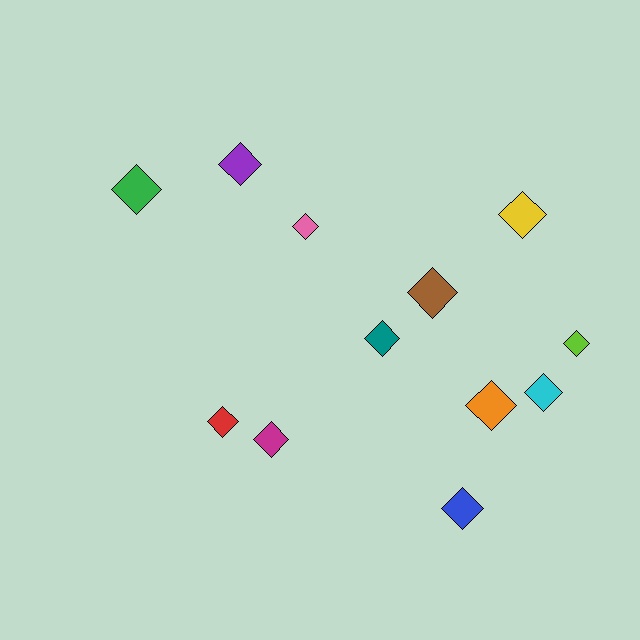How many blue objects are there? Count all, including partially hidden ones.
There is 1 blue object.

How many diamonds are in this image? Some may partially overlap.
There are 12 diamonds.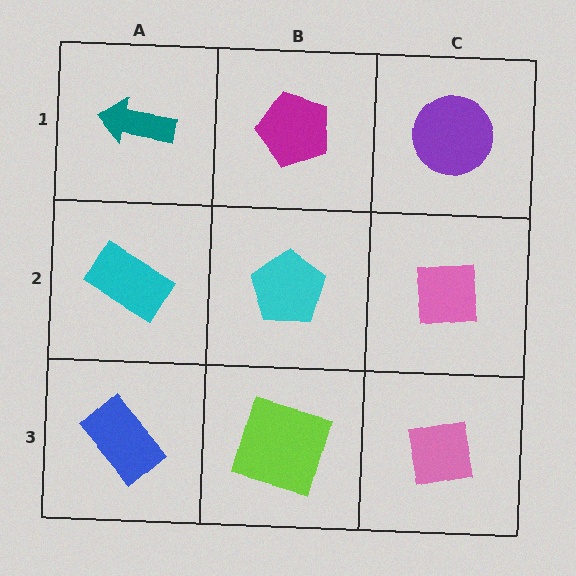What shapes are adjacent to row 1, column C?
A pink square (row 2, column C), a magenta pentagon (row 1, column B).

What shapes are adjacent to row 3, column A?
A cyan rectangle (row 2, column A), a lime square (row 3, column B).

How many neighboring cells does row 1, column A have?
2.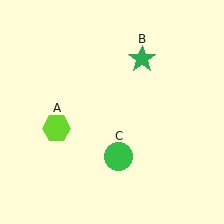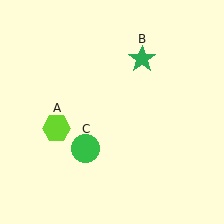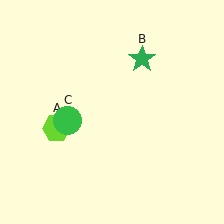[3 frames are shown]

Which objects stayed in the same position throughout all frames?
Lime hexagon (object A) and green star (object B) remained stationary.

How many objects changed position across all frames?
1 object changed position: green circle (object C).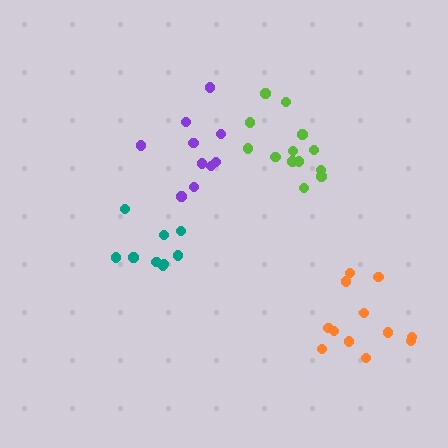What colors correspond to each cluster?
The clusters are colored: purple, teal, orange, lime.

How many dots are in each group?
Group 1: 10 dots, Group 2: 9 dots, Group 3: 12 dots, Group 4: 13 dots (44 total).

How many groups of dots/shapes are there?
There are 4 groups.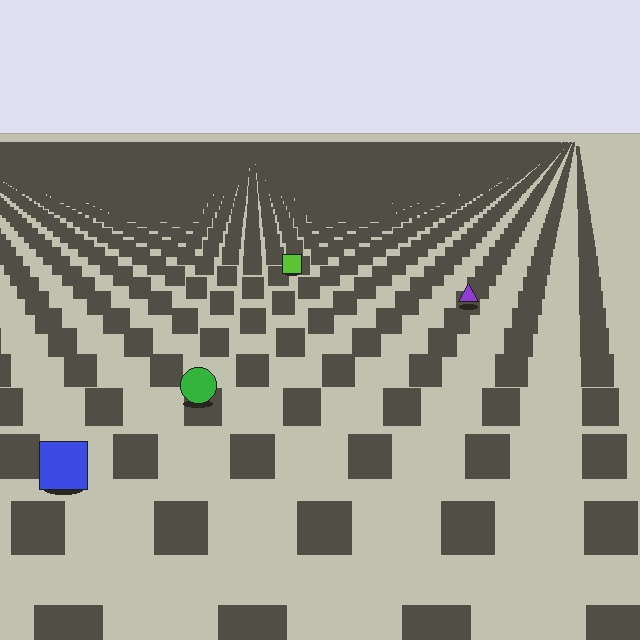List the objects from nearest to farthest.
From nearest to farthest: the blue square, the green circle, the purple triangle, the lime square.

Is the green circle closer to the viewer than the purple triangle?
Yes. The green circle is closer — you can tell from the texture gradient: the ground texture is coarser near it.